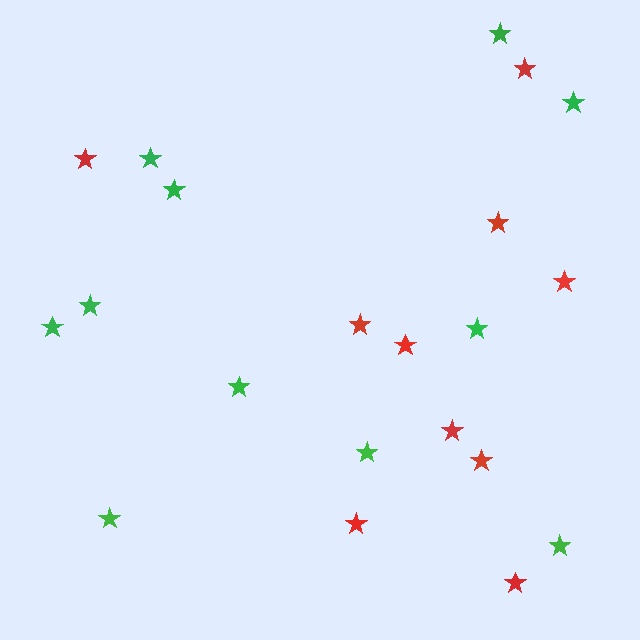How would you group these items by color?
There are 2 groups: one group of red stars (10) and one group of green stars (11).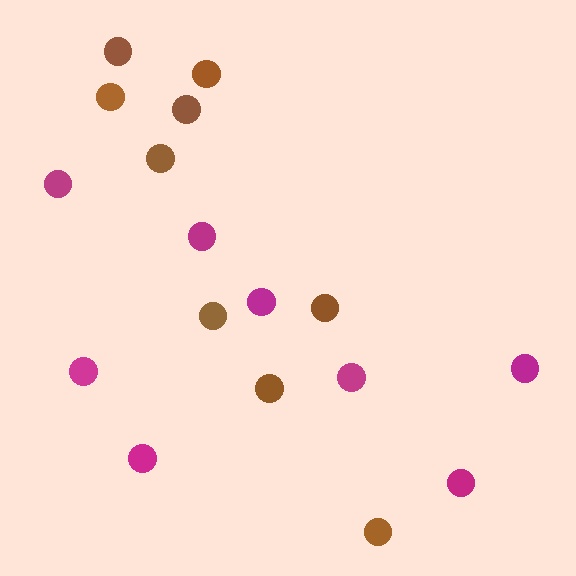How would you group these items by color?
There are 2 groups: one group of magenta circles (8) and one group of brown circles (9).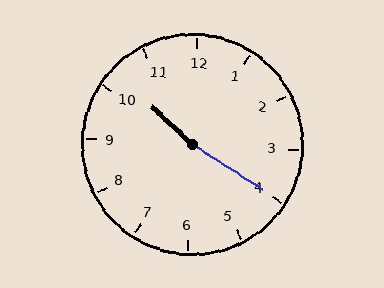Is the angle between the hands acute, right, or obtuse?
It is obtuse.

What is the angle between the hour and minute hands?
Approximately 170 degrees.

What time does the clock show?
10:20.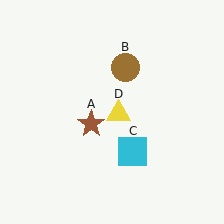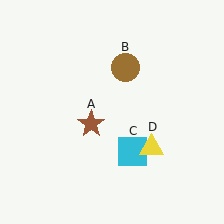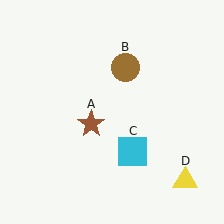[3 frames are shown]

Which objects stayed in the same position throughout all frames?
Brown star (object A) and brown circle (object B) and cyan square (object C) remained stationary.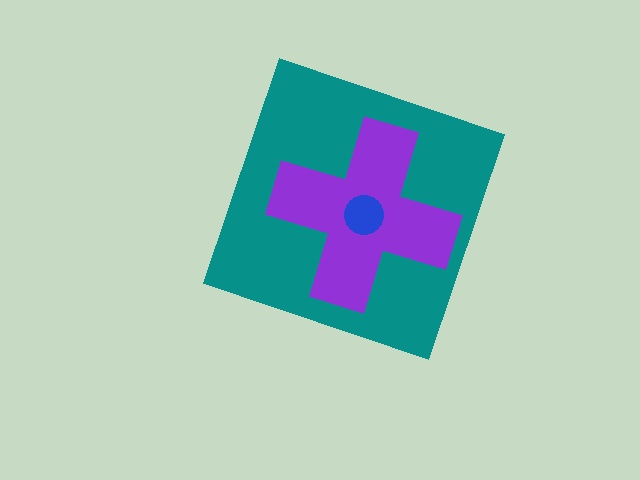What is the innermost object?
The blue circle.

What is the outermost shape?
The teal diamond.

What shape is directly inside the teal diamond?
The purple cross.